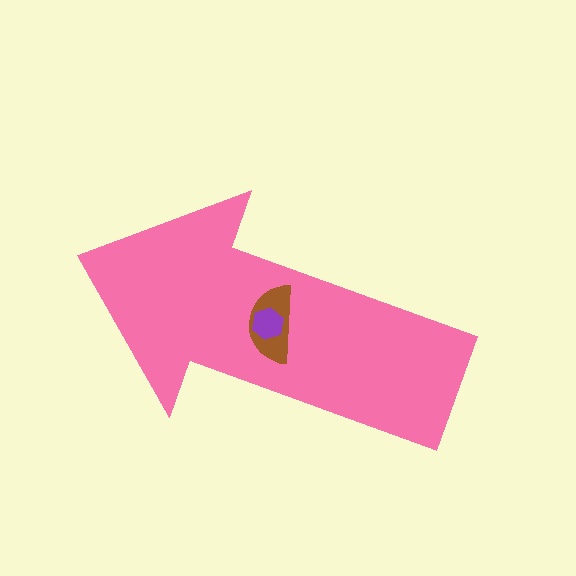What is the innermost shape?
The purple hexagon.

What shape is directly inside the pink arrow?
The brown semicircle.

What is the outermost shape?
The pink arrow.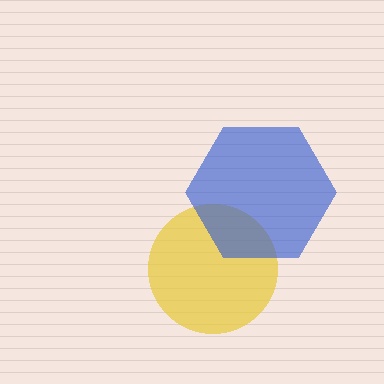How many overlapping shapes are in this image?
There are 2 overlapping shapes in the image.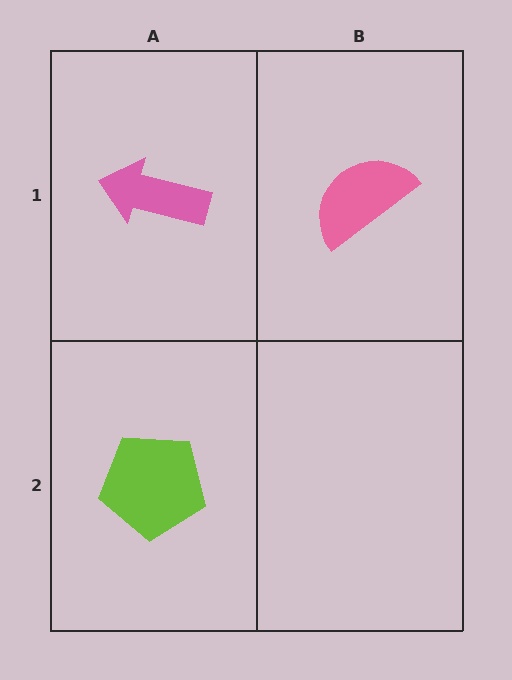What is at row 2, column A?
A lime pentagon.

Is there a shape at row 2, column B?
No, that cell is empty.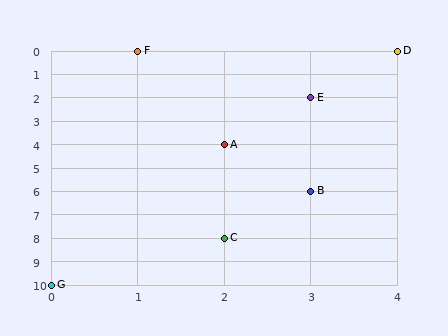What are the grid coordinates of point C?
Point C is at grid coordinates (2, 8).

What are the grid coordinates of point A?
Point A is at grid coordinates (2, 4).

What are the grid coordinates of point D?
Point D is at grid coordinates (4, 0).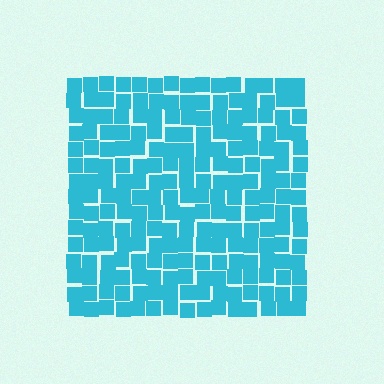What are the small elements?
The small elements are squares.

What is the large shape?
The large shape is a square.